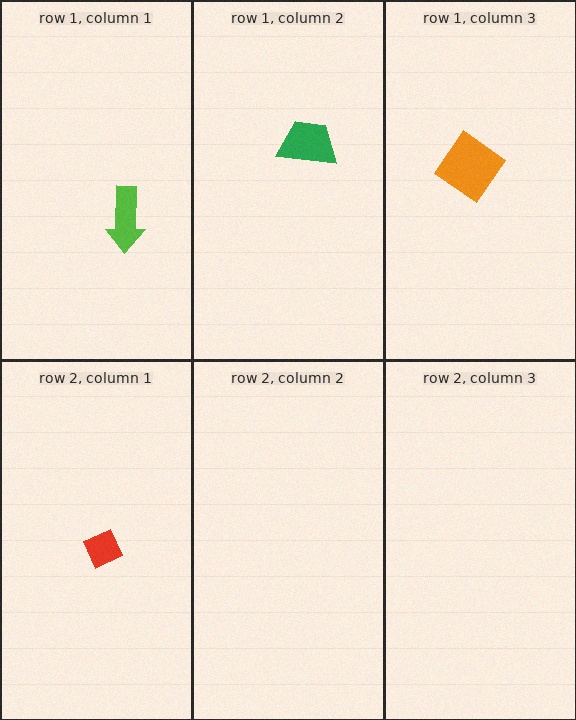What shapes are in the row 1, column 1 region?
The lime arrow.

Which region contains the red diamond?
The row 2, column 1 region.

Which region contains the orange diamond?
The row 1, column 3 region.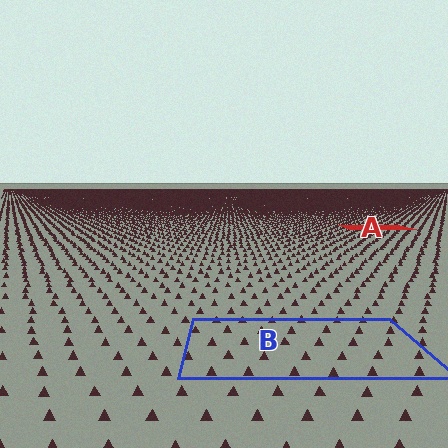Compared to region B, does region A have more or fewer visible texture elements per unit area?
Region A has more texture elements per unit area — they are packed more densely because it is farther away.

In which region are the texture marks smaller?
The texture marks are smaller in region A, because it is farther away.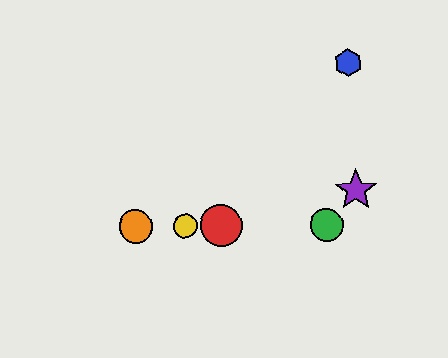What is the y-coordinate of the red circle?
The red circle is at y≈226.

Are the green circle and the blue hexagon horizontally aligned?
No, the green circle is at y≈224 and the blue hexagon is at y≈63.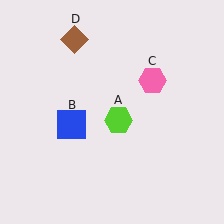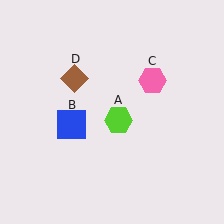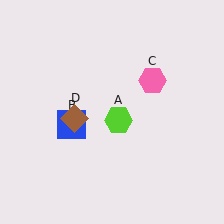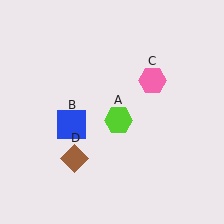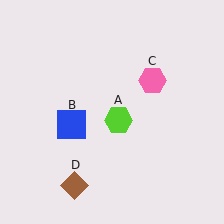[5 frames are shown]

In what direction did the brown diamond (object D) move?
The brown diamond (object D) moved down.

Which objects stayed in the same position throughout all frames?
Lime hexagon (object A) and blue square (object B) and pink hexagon (object C) remained stationary.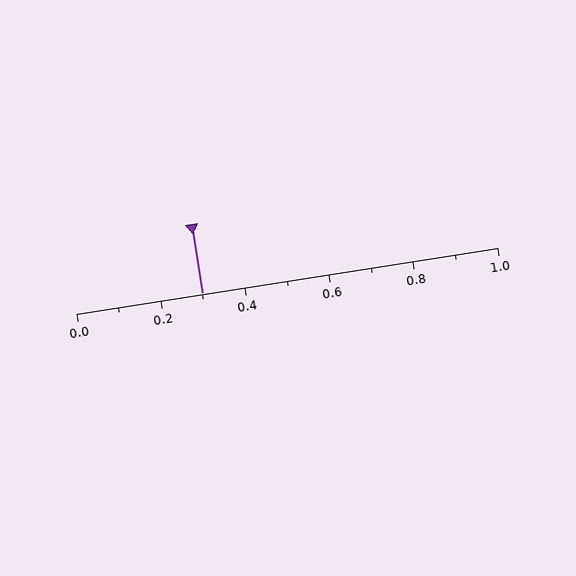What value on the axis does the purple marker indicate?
The marker indicates approximately 0.3.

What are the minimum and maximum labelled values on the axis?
The axis runs from 0.0 to 1.0.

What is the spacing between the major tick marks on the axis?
The major ticks are spaced 0.2 apart.